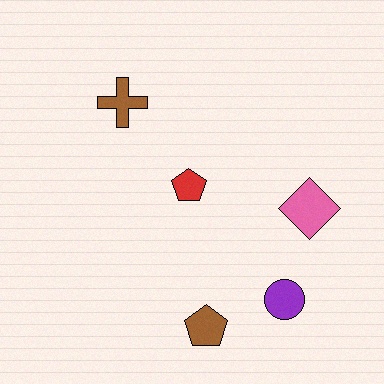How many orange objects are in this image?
There are no orange objects.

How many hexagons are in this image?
There are no hexagons.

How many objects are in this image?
There are 5 objects.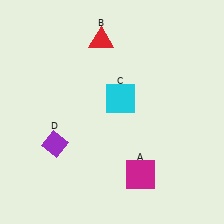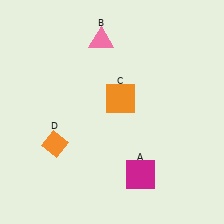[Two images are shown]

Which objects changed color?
B changed from red to pink. C changed from cyan to orange. D changed from purple to orange.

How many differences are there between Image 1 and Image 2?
There are 3 differences between the two images.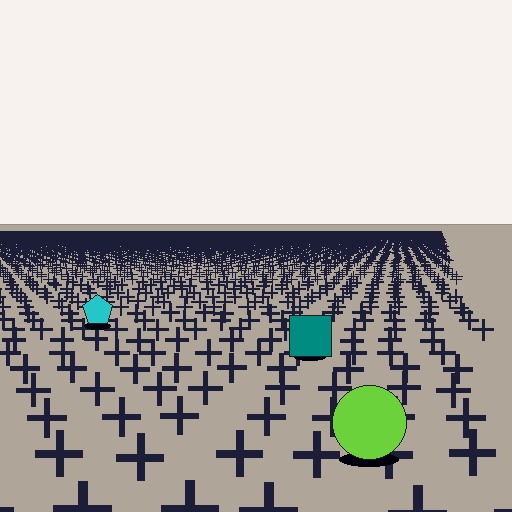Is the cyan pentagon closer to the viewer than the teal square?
No. The teal square is closer — you can tell from the texture gradient: the ground texture is coarser near it.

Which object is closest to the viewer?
The lime circle is closest. The texture marks near it are larger and more spread out.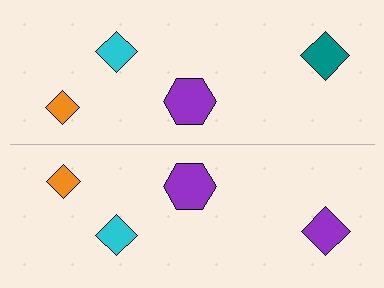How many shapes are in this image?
There are 8 shapes in this image.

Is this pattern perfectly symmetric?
No, the pattern is not perfectly symmetric. The purple diamond on the bottom side breaks the symmetry — its mirror counterpart is teal.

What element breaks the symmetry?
The purple diamond on the bottom side breaks the symmetry — its mirror counterpart is teal.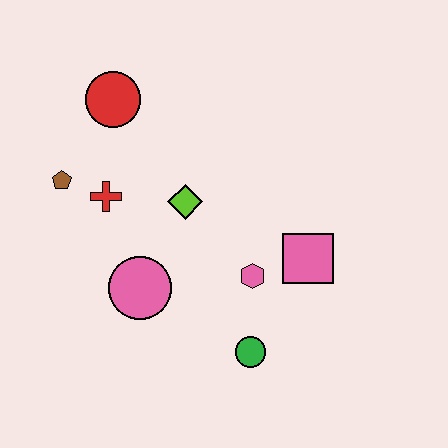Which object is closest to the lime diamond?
The red cross is closest to the lime diamond.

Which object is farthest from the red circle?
The green circle is farthest from the red circle.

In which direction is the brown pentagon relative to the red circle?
The brown pentagon is below the red circle.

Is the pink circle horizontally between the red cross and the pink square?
Yes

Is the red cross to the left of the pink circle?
Yes